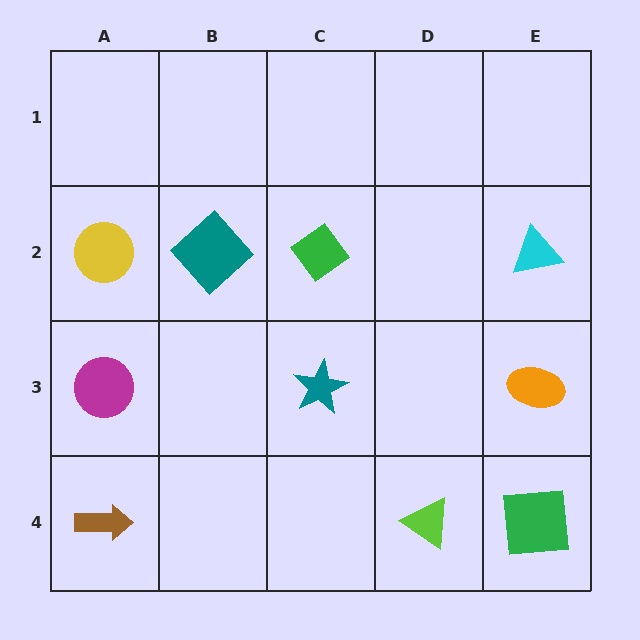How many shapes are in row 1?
0 shapes.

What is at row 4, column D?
A lime triangle.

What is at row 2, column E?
A cyan triangle.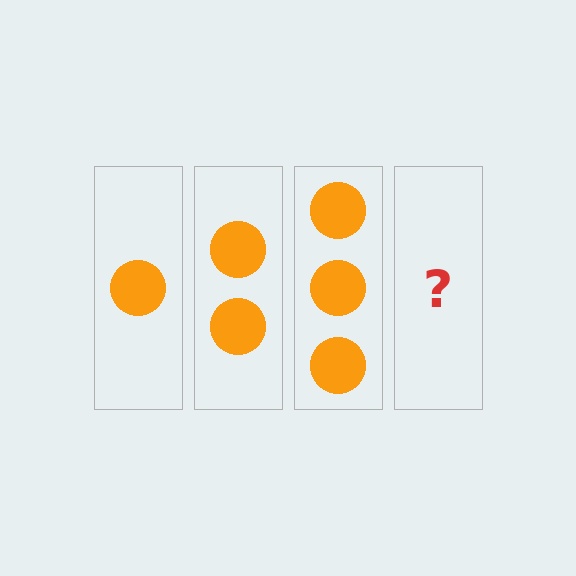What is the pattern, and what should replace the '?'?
The pattern is that each step adds one more circle. The '?' should be 4 circles.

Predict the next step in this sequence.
The next step is 4 circles.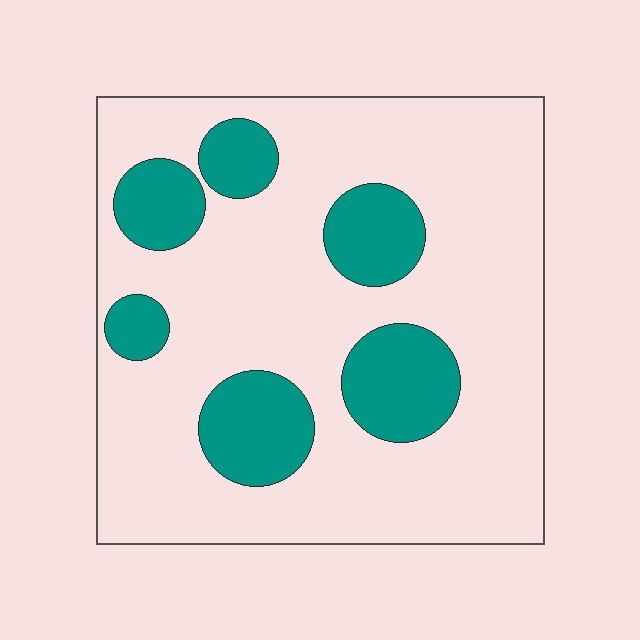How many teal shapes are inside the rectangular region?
6.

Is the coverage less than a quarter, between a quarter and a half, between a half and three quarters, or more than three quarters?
Less than a quarter.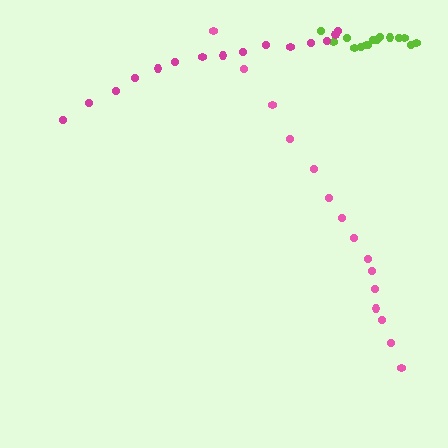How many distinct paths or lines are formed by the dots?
There are 3 distinct paths.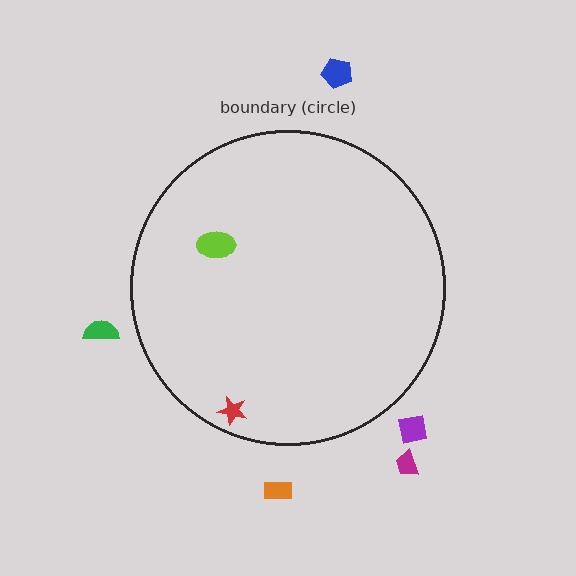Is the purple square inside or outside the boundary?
Outside.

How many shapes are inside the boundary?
2 inside, 5 outside.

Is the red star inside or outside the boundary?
Inside.